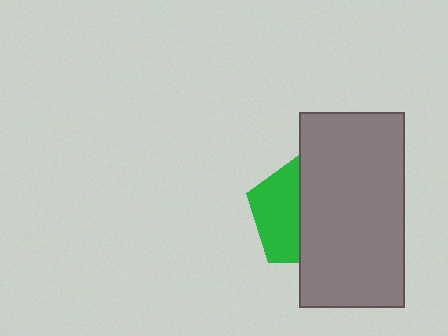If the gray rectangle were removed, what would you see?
You would see the complete green pentagon.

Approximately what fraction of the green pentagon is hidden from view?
Roughly 57% of the green pentagon is hidden behind the gray rectangle.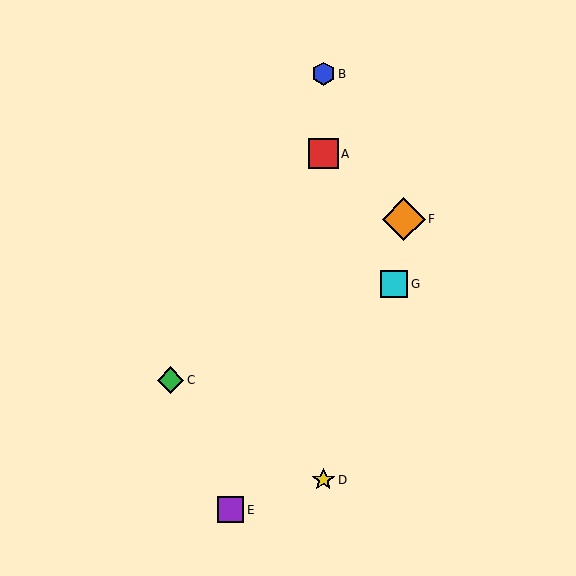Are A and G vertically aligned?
No, A is at x≈323 and G is at x≈394.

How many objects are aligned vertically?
3 objects (A, B, D) are aligned vertically.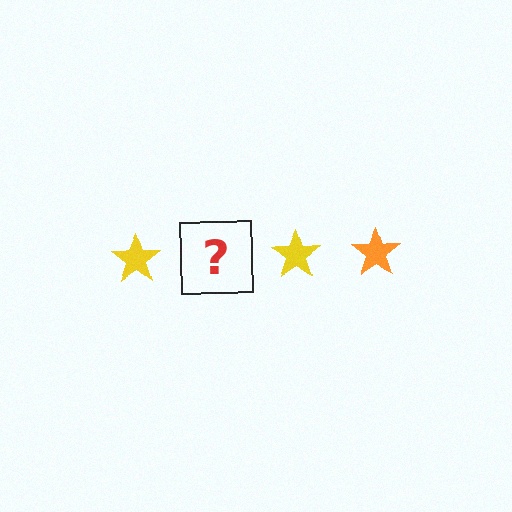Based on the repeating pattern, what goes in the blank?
The blank should be an orange star.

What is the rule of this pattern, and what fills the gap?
The rule is that the pattern cycles through yellow, orange stars. The gap should be filled with an orange star.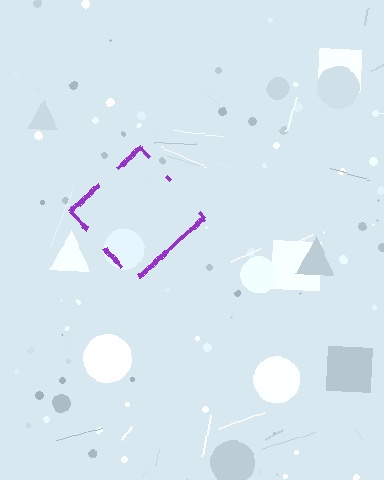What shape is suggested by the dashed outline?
The dashed outline suggests a diamond.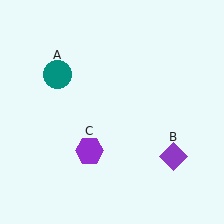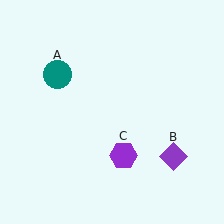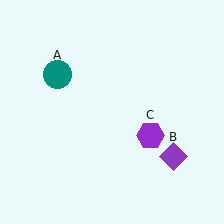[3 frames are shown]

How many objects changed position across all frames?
1 object changed position: purple hexagon (object C).